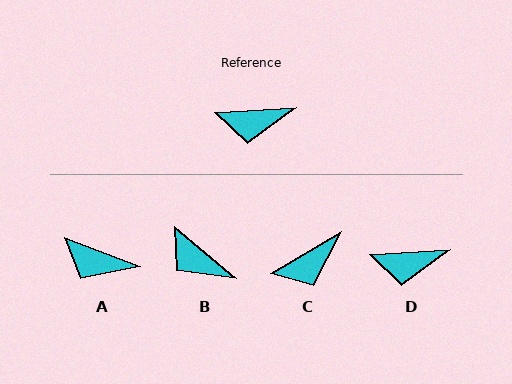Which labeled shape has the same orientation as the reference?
D.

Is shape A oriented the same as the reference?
No, it is off by about 25 degrees.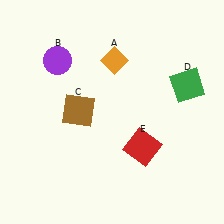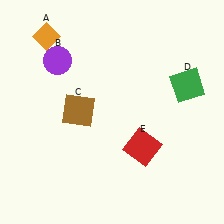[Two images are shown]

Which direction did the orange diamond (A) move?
The orange diamond (A) moved left.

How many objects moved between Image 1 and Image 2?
1 object moved between the two images.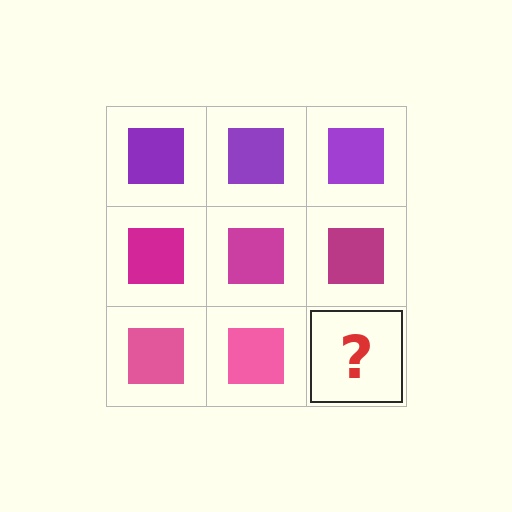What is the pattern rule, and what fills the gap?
The rule is that each row has a consistent color. The gap should be filled with a pink square.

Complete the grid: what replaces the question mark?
The question mark should be replaced with a pink square.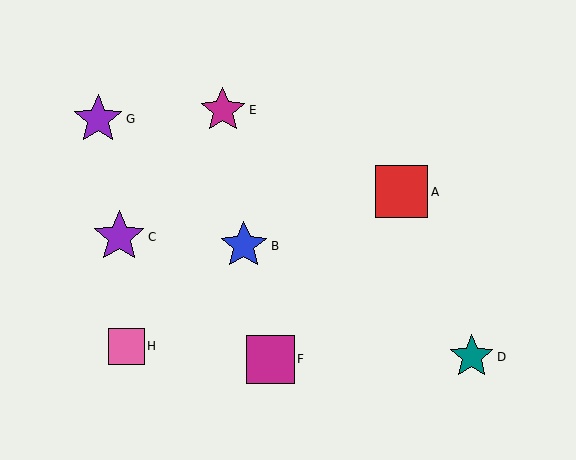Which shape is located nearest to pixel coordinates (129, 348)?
The pink square (labeled H) at (126, 346) is nearest to that location.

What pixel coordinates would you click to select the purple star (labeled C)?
Click at (119, 237) to select the purple star C.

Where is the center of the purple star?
The center of the purple star is at (98, 119).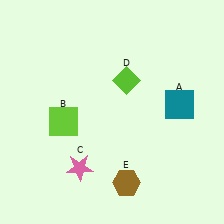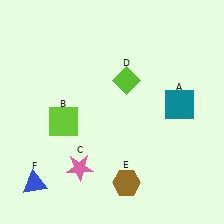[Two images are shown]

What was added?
A blue triangle (F) was added in Image 2.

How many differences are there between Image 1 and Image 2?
There is 1 difference between the two images.